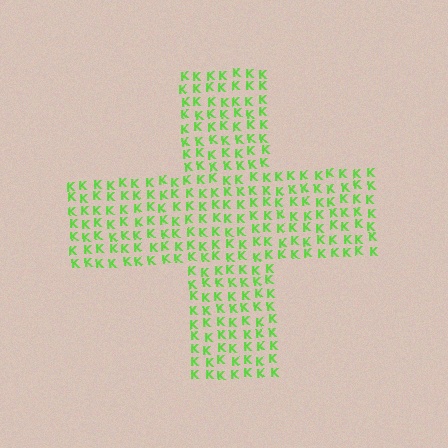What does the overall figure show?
The overall figure shows a cross.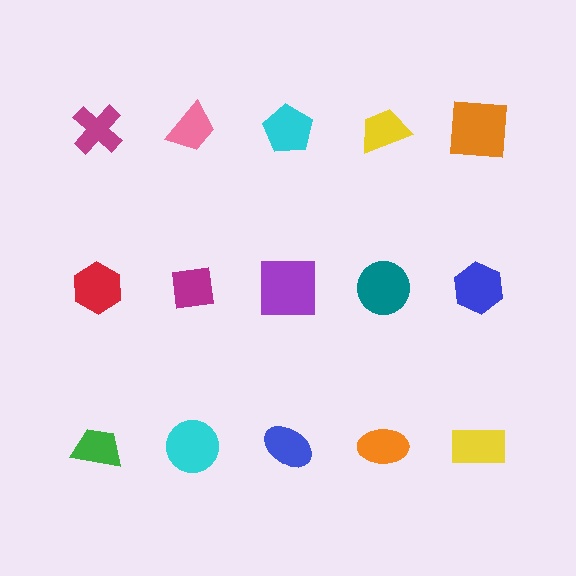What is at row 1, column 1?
A magenta cross.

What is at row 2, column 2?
A magenta square.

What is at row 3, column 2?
A cyan circle.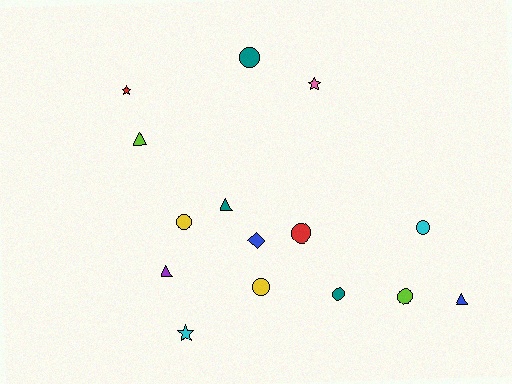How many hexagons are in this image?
There are no hexagons.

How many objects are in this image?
There are 15 objects.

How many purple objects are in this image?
There is 1 purple object.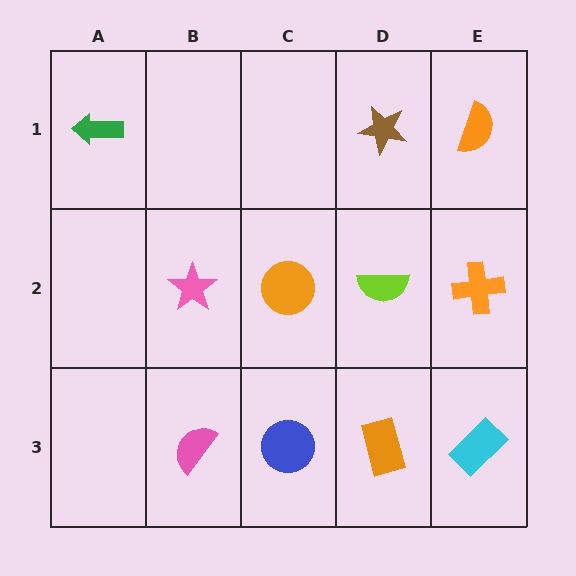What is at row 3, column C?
A blue circle.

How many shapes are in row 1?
3 shapes.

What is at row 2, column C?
An orange circle.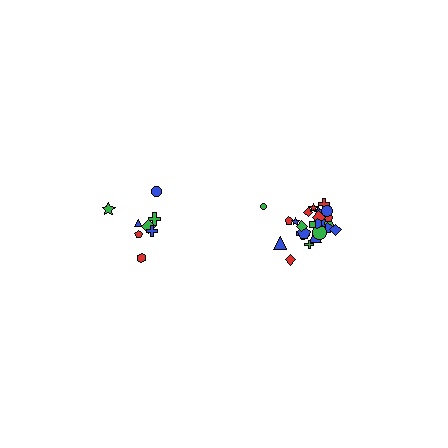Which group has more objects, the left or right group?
The right group.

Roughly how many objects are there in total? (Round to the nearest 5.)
Roughly 35 objects in total.